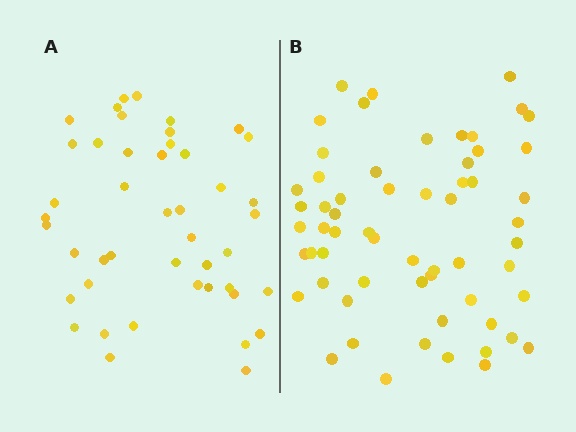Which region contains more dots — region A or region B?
Region B (the right region) has more dots.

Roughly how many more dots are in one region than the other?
Region B has approximately 15 more dots than region A.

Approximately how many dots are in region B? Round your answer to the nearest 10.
About 60 dots.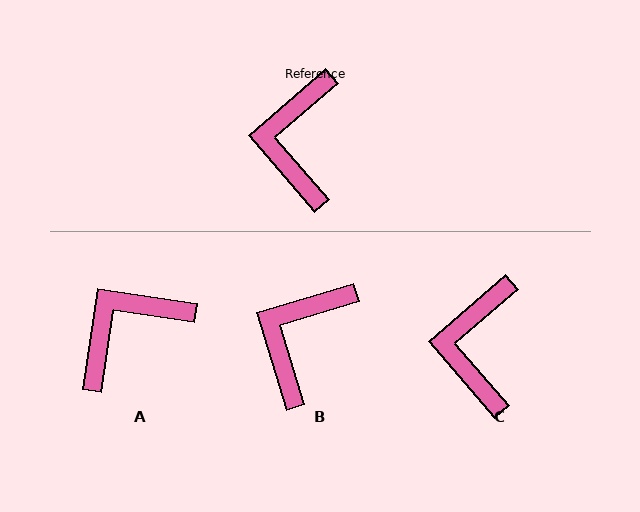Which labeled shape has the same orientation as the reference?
C.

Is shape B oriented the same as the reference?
No, it is off by about 24 degrees.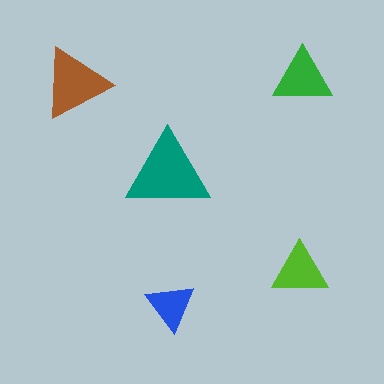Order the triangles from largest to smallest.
the teal one, the brown one, the green one, the lime one, the blue one.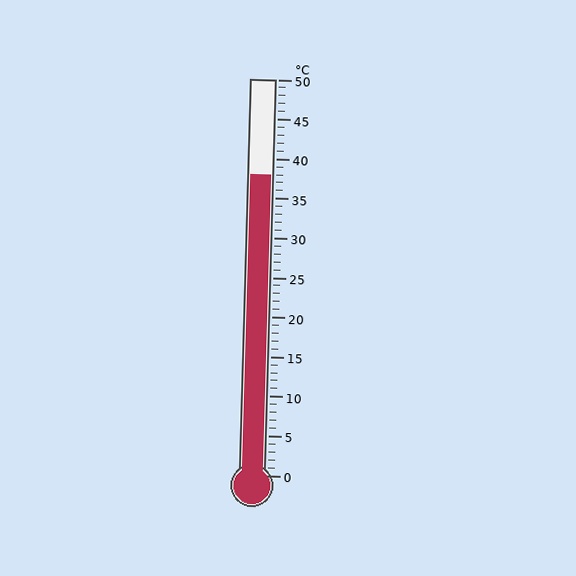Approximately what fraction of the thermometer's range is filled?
The thermometer is filled to approximately 75% of its range.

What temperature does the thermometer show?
The thermometer shows approximately 38°C.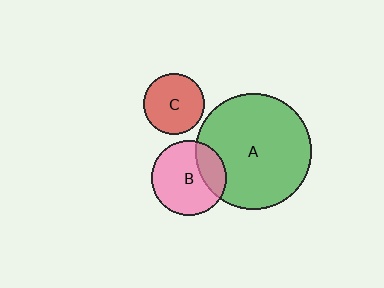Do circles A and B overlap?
Yes.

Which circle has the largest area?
Circle A (green).